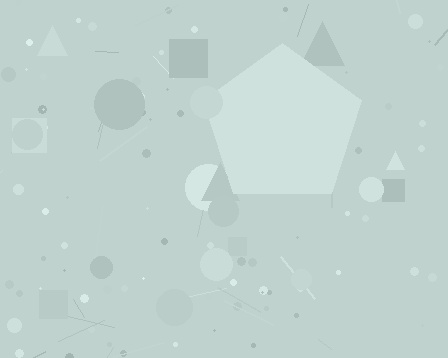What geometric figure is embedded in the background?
A pentagon is embedded in the background.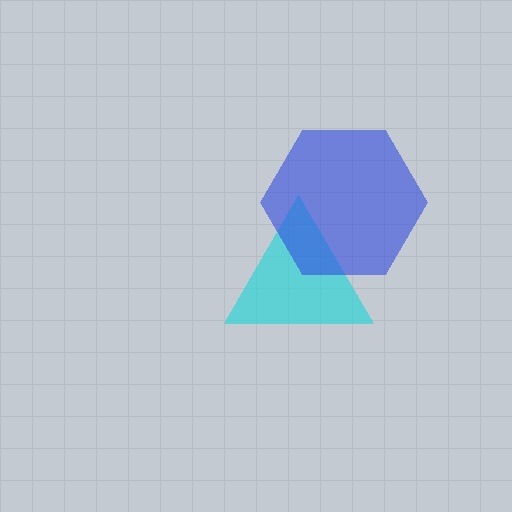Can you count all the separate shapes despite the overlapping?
Yes, there are 2 separate shapes.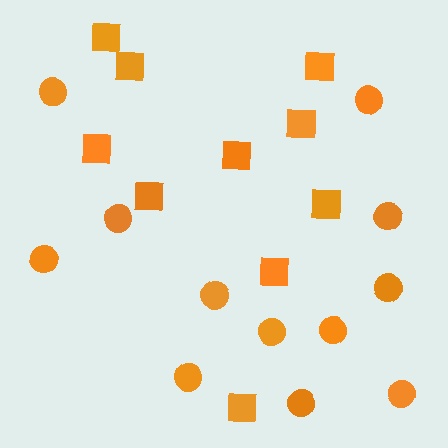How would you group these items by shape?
There are 2 groups: one group of squares (10) and one group of circles (12).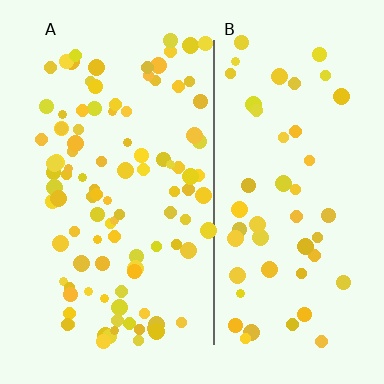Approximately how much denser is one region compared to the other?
Approximately 2.1× — region A over region B.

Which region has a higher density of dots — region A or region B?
A (the left).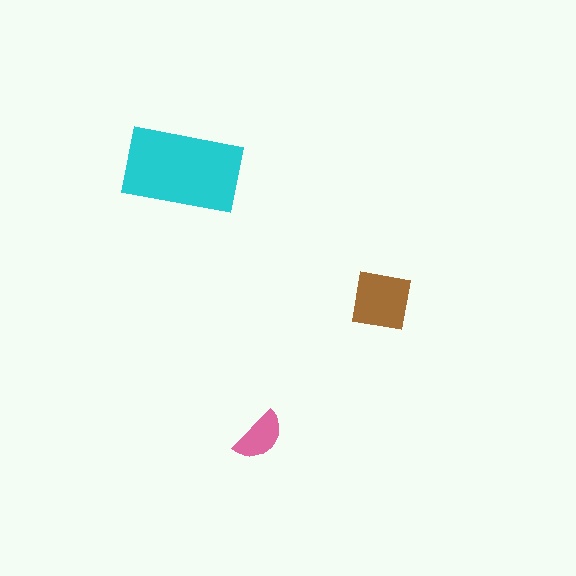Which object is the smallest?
The pink semicircle.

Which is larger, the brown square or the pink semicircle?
The brown square.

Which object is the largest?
The cyan rectangle.